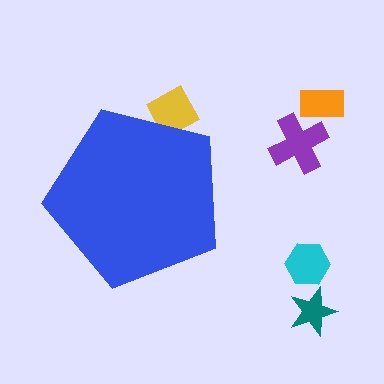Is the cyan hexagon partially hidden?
No, the cyan hexagon is fully visible.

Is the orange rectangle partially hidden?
No, the orange rectangle is fully visible.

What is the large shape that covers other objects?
A blue pentagon.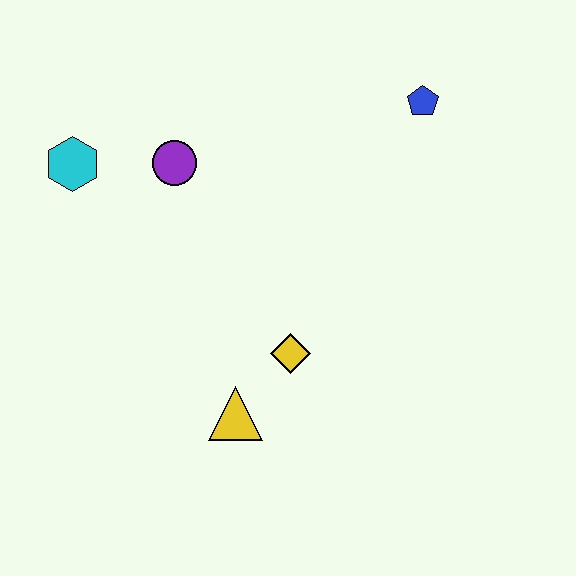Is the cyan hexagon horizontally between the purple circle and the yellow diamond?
No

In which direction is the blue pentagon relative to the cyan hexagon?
The blue pentagon is to the right of the cyan hexagon.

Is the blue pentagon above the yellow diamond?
Yes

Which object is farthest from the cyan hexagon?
The blue pentagon is farthest from the cyan hexagon.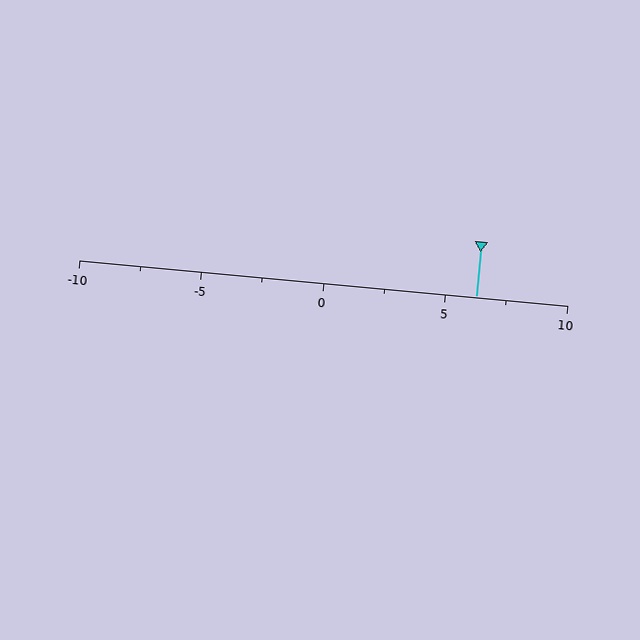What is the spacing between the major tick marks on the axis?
The major ticks are spaced 5 apart.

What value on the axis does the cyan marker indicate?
The marker indicates approximately 6.2.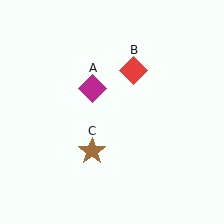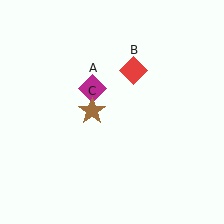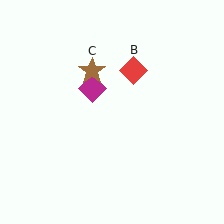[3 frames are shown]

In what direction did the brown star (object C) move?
The brown star (object C) moved up.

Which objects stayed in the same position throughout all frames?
Magenta diamond (object A) and red diamond (object B) remained stationary.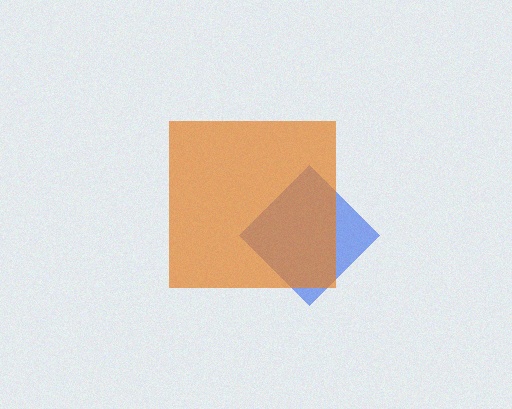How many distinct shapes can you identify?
There are 2 distinct shapes: a blue diamond, an orange square.